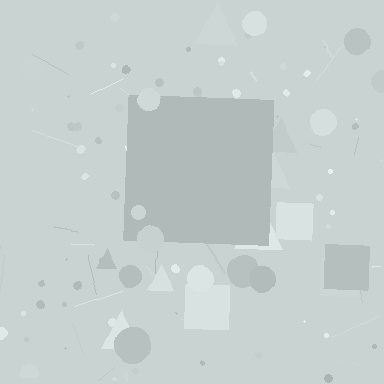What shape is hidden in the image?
A square is hidden in the image.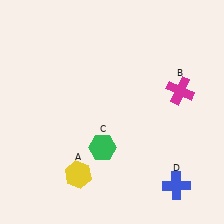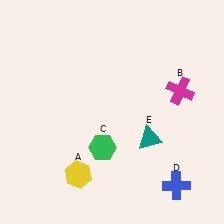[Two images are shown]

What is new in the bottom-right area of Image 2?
A teal triangle (E) was added in the bottom-right area of Image 2.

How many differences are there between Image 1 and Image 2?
There is 1 difference between the two images.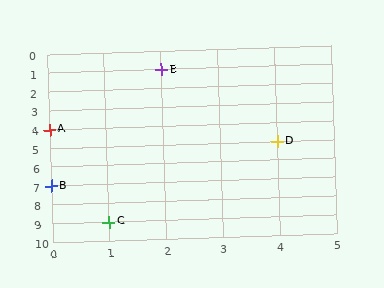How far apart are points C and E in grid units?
Points C and E are 1 column and 8 rows apart (about 8.1 grid units diagonally).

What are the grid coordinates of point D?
Point D is at grid coordinates (4, 5).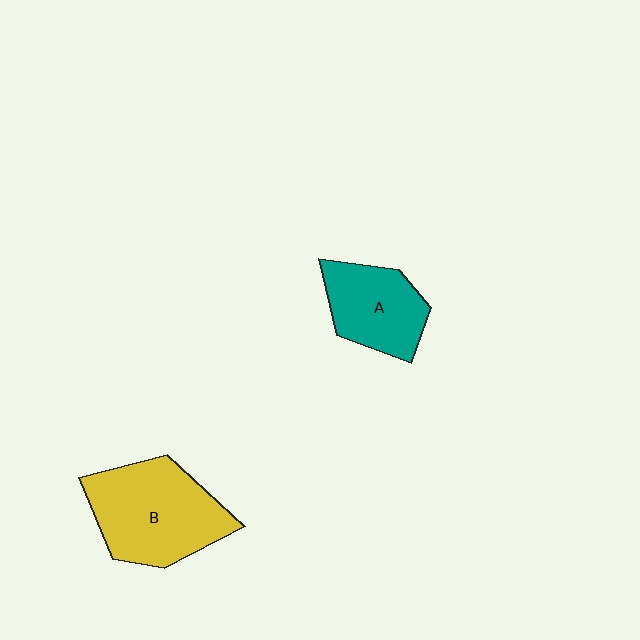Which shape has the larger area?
Shape B (yellow).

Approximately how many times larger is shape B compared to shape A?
Approximately 1.5 times.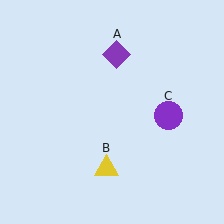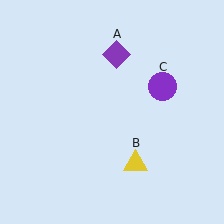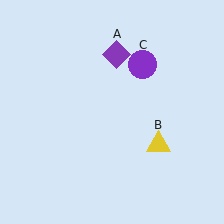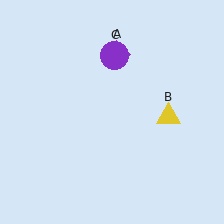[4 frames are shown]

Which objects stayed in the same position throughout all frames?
Purple diamond (object A) remained stationary.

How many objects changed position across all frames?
2 objects changed position: yellow triangle (object B), purple circle (object C).